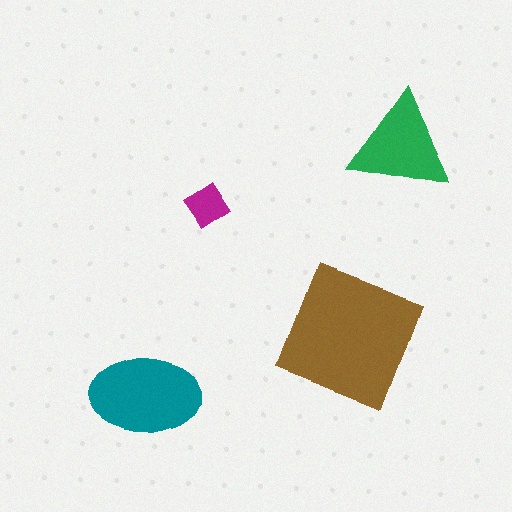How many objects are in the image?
There are 4 objects in the image.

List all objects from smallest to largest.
The magenta diamond, the green triangle, the teal ellipse, the brown square.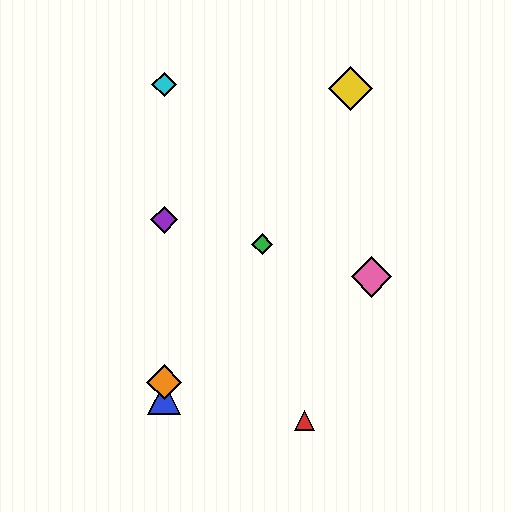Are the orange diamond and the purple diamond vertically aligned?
Yes, both are at x≈164.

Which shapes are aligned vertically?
The blue triangle, the purple diamond, the orange diamond, the cyan diamond are aligned vertically.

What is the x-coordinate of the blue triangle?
The blue triangle is at x≈164.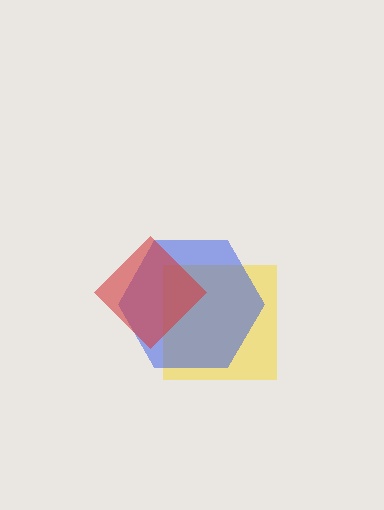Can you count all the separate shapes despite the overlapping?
Yes, there are 3 separate shapes.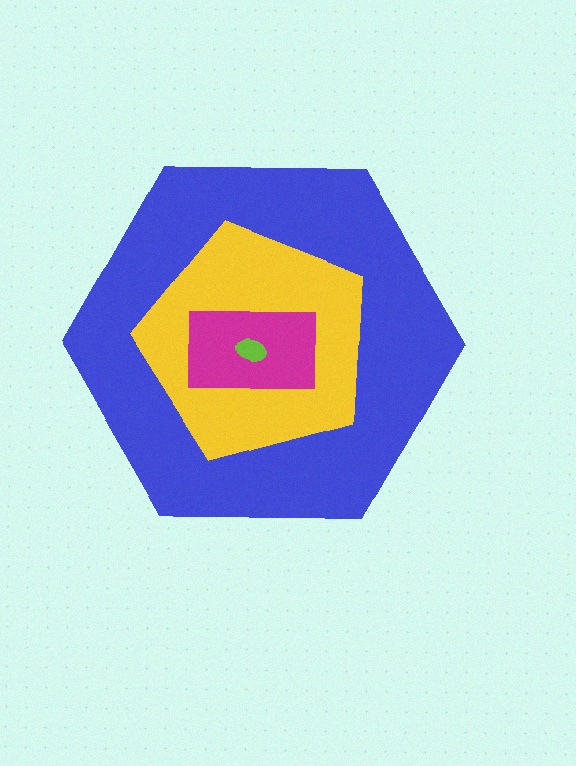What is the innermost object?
The lime ellipse.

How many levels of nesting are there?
4.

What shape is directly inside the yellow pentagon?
The magenta rectangle.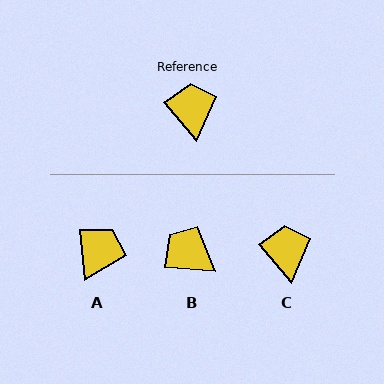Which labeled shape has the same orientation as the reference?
C.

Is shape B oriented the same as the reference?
No, it is off by about 45 degrees.